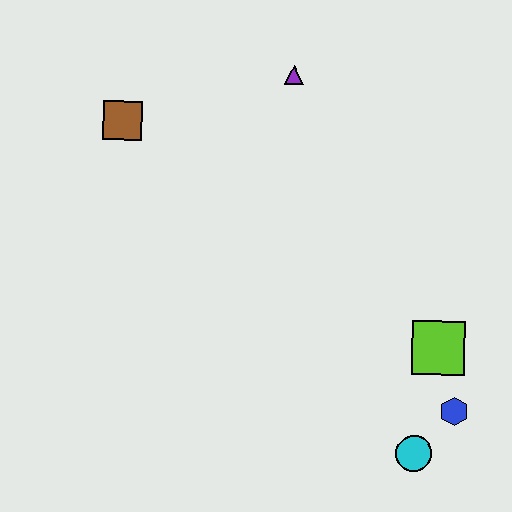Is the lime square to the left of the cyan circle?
No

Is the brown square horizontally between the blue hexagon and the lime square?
No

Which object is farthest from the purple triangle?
The cyan circle is farthest from the purple triangle.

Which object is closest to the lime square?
The blue hexagon is closest to the lime square.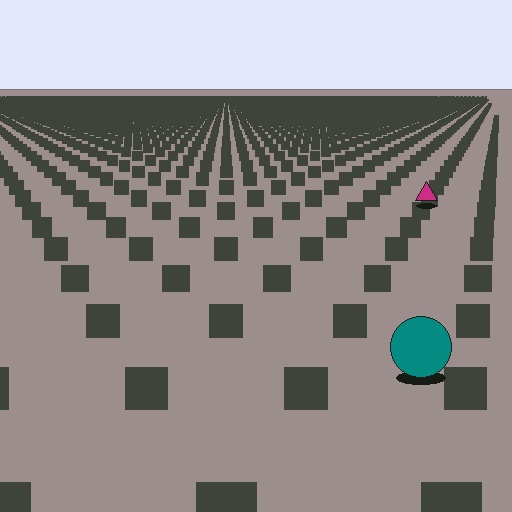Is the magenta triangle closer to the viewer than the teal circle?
No. The teal circle is closer — you can tell from the texture gradient: the ground texture is coarser near it.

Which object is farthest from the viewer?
The magenta triangle is farthest from the viewer. It appears smaller and the ground texture around it is denser.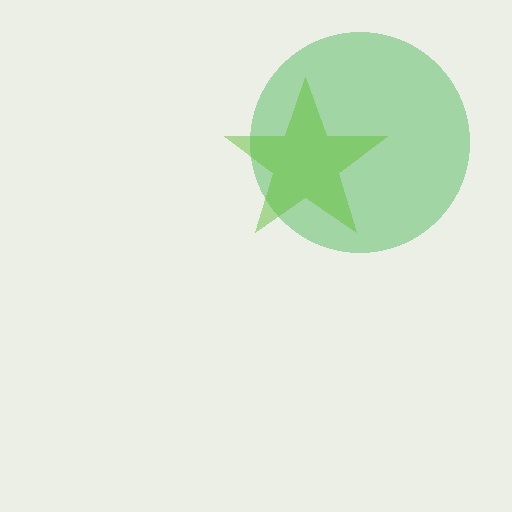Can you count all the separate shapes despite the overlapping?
Yes, there are 2 separate shapes.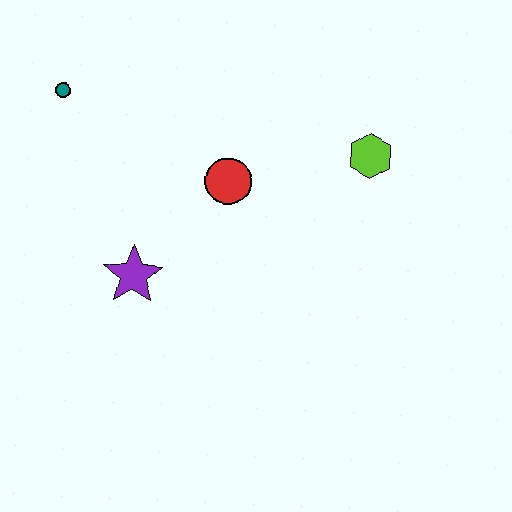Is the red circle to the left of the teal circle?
No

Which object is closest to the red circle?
The purple star is closest to the red circle.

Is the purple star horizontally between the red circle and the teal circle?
Yes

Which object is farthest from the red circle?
The teal circle is farthest from the red circle.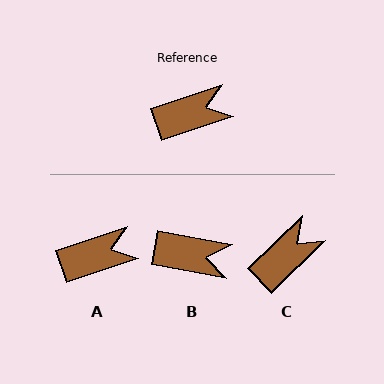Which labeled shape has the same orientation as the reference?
A.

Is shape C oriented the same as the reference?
No, it is off by about 26 degrees.